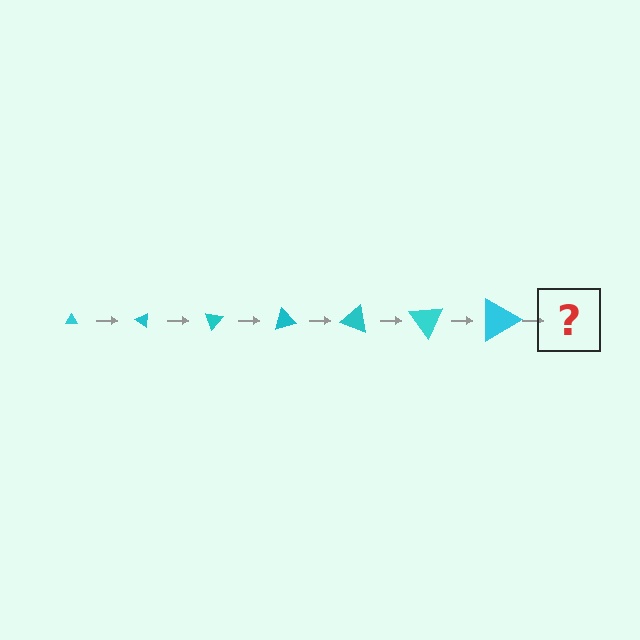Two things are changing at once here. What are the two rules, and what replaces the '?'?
The two rules are that the triangle grows larger each step and it rotates 35 degrees each step. The '?' should be a triangle, larger than the previous one and rotated 245 degrees from the start.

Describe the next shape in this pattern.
It should be a triangle, larger than the previous one and rotated 245 degrees from the start.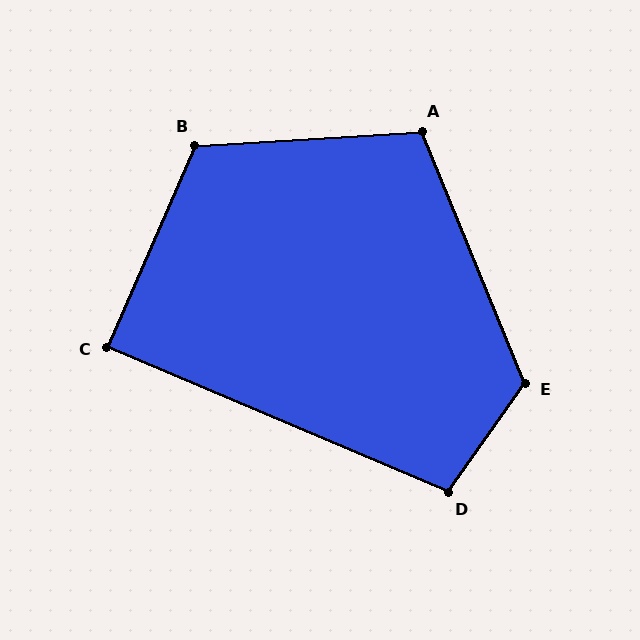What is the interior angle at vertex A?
Approximately 109 degrees (obtuse).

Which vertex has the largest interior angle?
E, at approximately 123 degrees.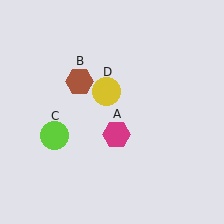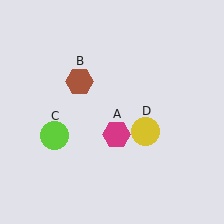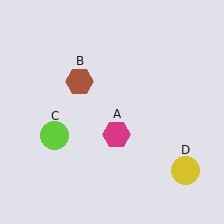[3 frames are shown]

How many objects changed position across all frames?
1 object changed position: yellow circle (object D).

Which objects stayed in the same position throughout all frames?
Magenta hexagon (object A) and brown hexagon (object B) and lime circle (object C) remained stationary.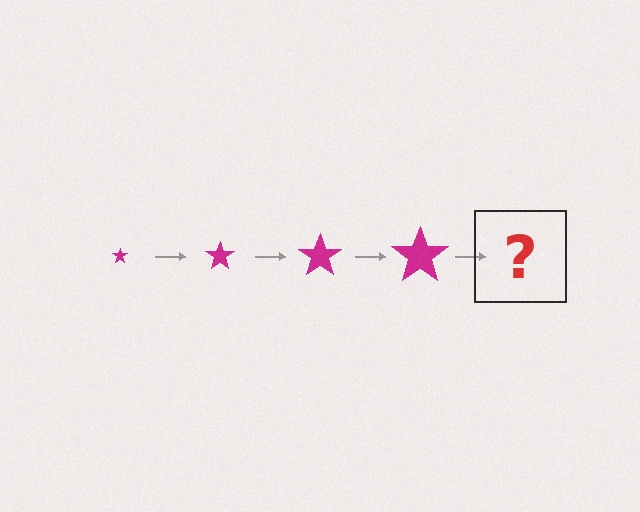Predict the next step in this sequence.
The next step is a magenta star, larger than the previous one.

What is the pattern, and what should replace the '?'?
The pattern is that the star gets progressively larger each step. The '?' should be a magenta star, larger than the previous one.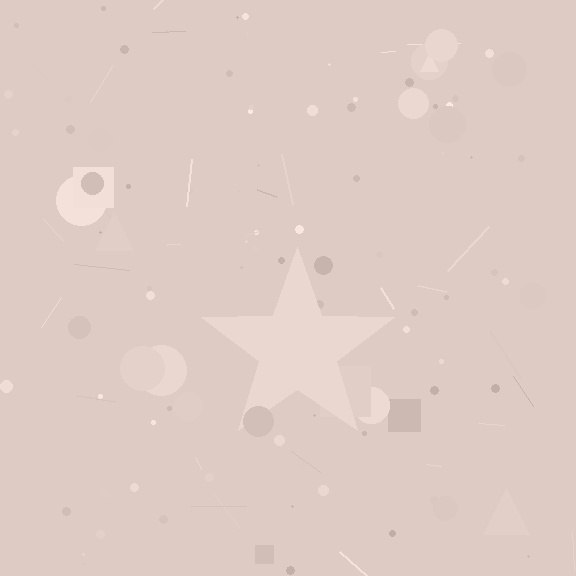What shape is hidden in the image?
A star is hidden in the image.